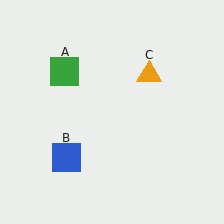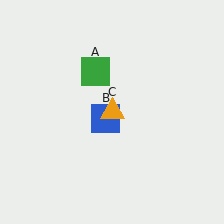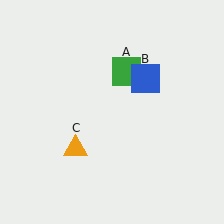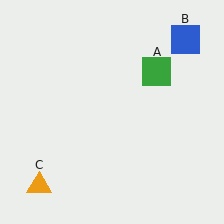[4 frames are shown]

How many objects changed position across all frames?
3 objects changed position: green square (object A), blue square (object B), orange triangle (object C).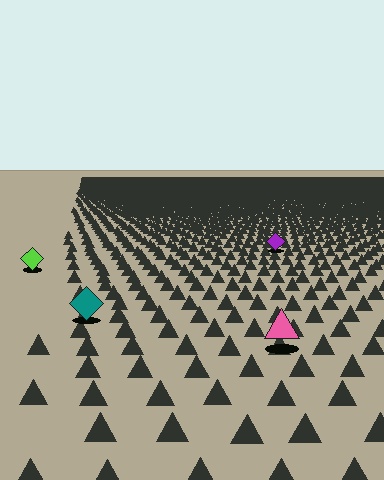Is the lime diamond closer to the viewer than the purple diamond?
Yes. The lime diamond is closer — you can tell from the texture gradient: the ground texture is coarser near it.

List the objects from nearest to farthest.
From nearest to farthest: the pink triangle, the teal diamond, the lime diamond, the purple diamond.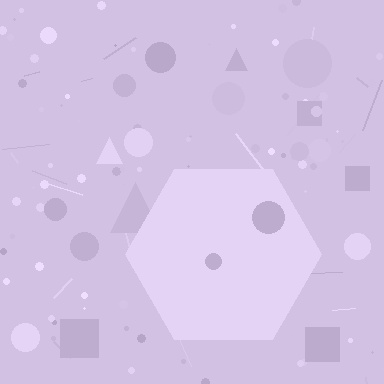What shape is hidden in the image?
A hexagon is hidden in the image.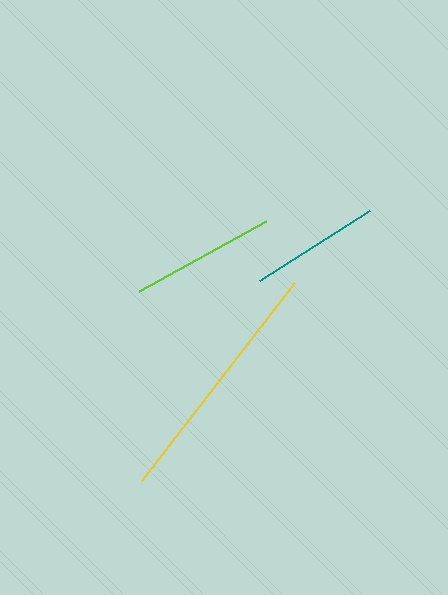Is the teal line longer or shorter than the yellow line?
The yellow line is longer than the teal line.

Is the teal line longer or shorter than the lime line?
The lime line is longer than the teal line.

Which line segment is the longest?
The yellow line is the longest at approximately 249 pixels.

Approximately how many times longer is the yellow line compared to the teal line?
The yellow line is approximately 1.9 times the length of the teal line.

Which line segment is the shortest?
The teal line is the shortest at approximately 131 pixels.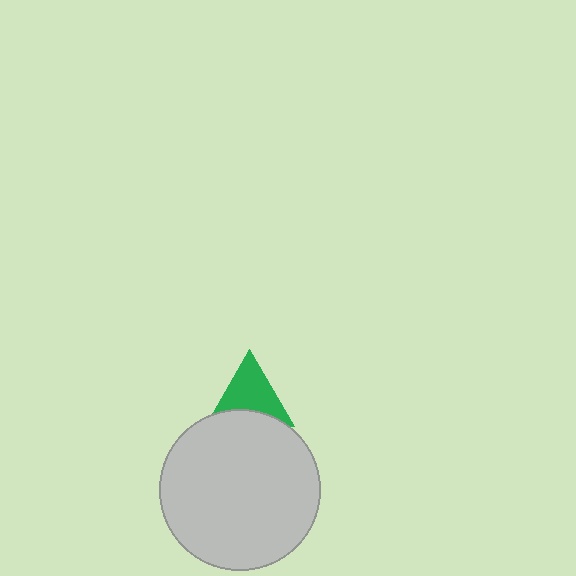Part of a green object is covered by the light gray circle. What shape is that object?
It is a triangle.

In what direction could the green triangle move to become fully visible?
The green triangle could move up. That would shift it out from behind the light gray circle entirely.